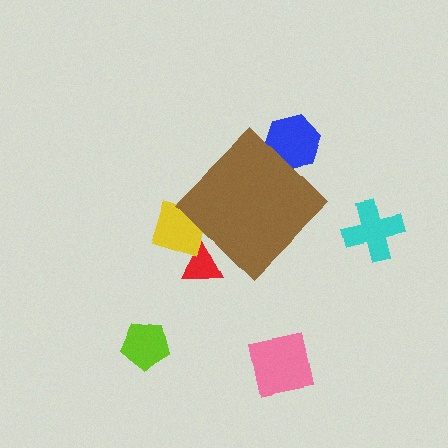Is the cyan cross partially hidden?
No, the cyan cross is fully visible.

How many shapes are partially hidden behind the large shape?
3 shapes are partially hidden.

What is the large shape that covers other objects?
A brown diamond.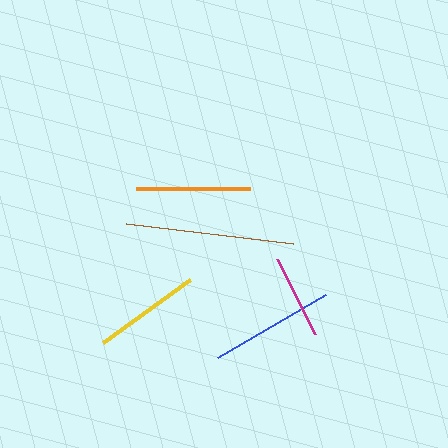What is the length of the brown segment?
The brown segment is approximately 167 pixels long.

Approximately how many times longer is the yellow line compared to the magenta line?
The yellow line is approximately 1.3 times the length of the magenta line.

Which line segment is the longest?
The brown line is the longest at approximately 167 pixels.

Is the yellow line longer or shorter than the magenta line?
The yellow line is longer than the magenta line.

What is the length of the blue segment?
The blue segment is approximately 125 pixels long.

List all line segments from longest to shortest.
From longest to shortest: brown, blue, orange, yellow, magenta.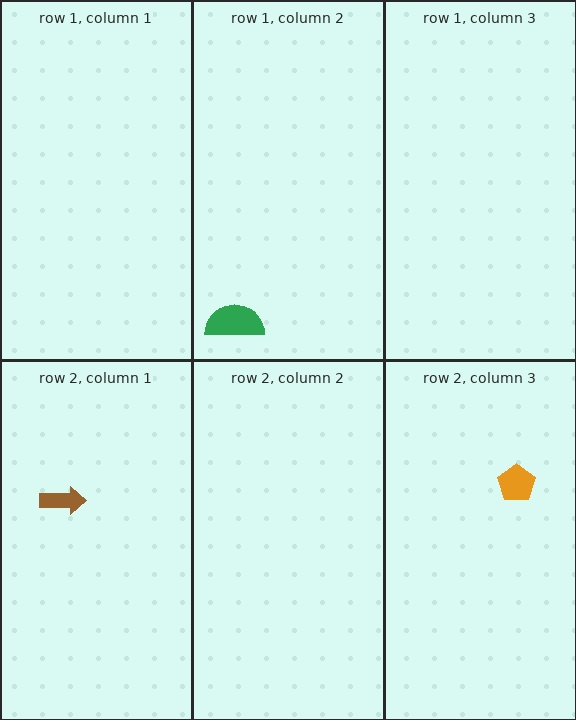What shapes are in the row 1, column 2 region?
The green semicircle.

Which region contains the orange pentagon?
The row 2, column 3 region.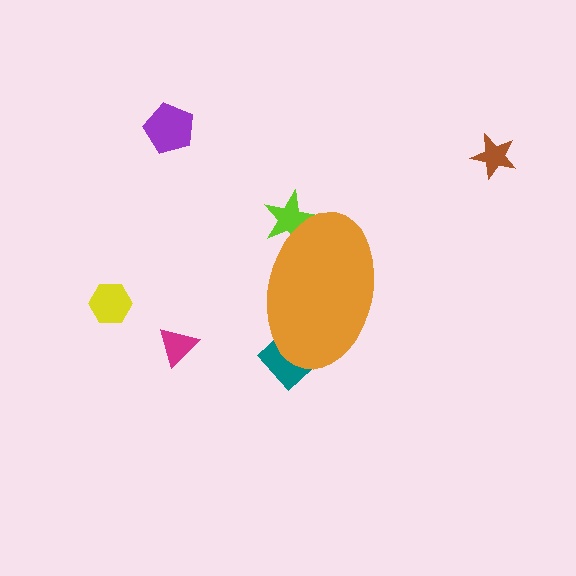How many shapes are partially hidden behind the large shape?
2 shapes are partially hidden.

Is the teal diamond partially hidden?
Yes, the teal diamond is partially hidden behind the orange ellipse.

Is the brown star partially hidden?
No, the brown star is fully visible.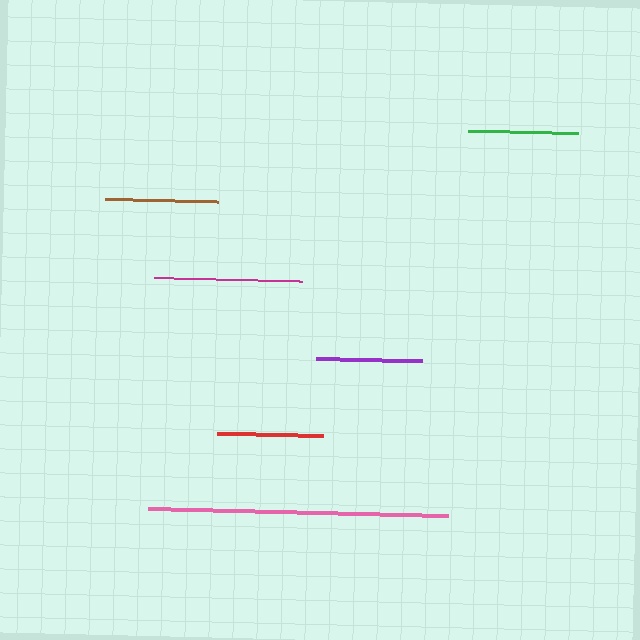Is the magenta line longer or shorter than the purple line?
The magenta line is longer than the purple line.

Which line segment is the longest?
The pink line is the longest at approximately 300 pixels.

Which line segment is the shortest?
The red line is the shortest at approximately 106 pixels.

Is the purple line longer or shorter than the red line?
The purple line is longer than the red line.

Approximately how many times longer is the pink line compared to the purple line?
The pink line is approximately 2.8 times the length of the purple line.